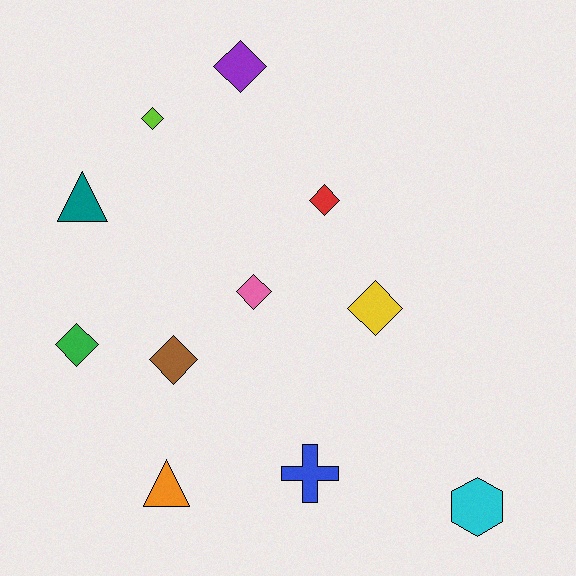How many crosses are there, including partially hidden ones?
There is 1 cross.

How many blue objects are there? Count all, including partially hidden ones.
There is 1 blue object.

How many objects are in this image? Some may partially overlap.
There are 11 objects.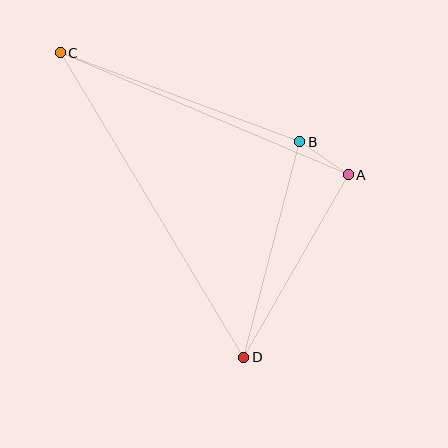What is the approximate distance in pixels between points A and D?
The distance between A and D is approximately 210 pixels.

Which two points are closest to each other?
Points A and B are closest to each other.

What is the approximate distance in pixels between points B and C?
The distance between B and C is approximately 256 pixels.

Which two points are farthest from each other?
Points C and D are farthest from each other.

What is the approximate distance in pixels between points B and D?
The distance between B and D is approximately 223 pixels.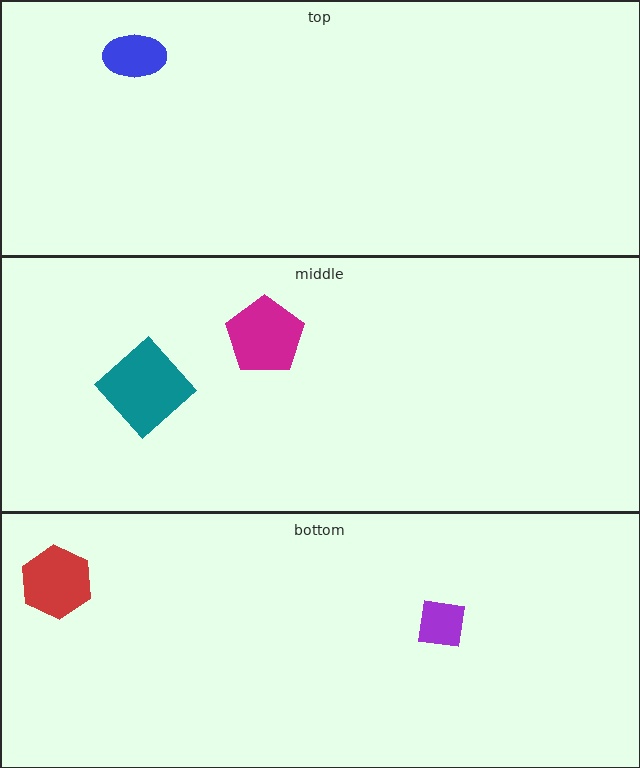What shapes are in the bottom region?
The red hexagon, the purple square.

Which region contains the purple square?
The bottom region.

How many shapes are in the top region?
1.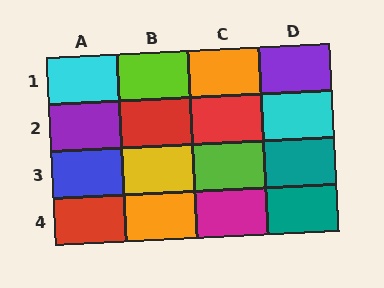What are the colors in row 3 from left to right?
Blue, yellow, lime, teal.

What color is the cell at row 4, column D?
Teal.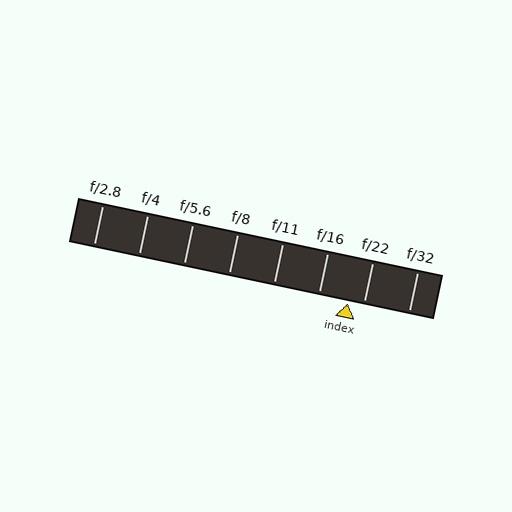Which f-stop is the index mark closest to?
The index mark is closest to f/22.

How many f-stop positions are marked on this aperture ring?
There are 8 f-stop positions marked.